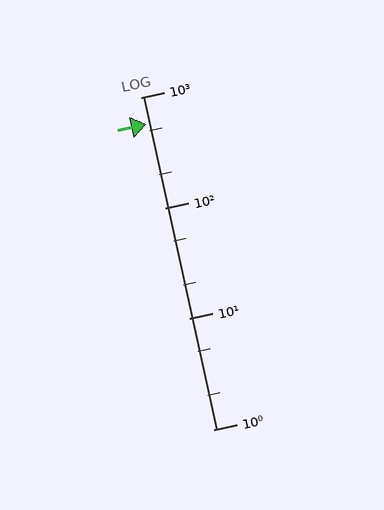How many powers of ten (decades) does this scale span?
The scale spans 3 decades, from 1 to 1000.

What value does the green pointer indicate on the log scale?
The pointer indicates approximately 570.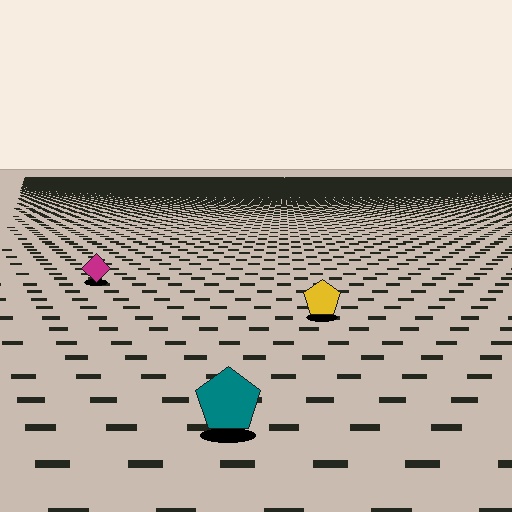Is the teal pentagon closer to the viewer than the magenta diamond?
Yes. The teal pentagon is closer — you can tell from the texture gradient: the ground texture is coarser near it.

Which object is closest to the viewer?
The teal pentagon is closest. The texture marks near it are larger and more spread out.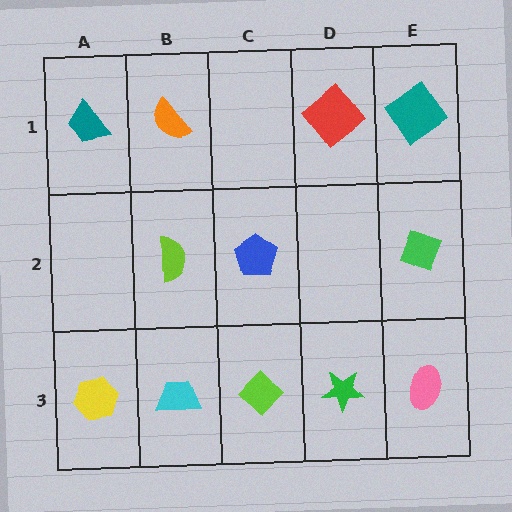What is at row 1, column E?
A teal diamond.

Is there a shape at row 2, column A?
No, that cell is empty.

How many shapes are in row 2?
3 shapes.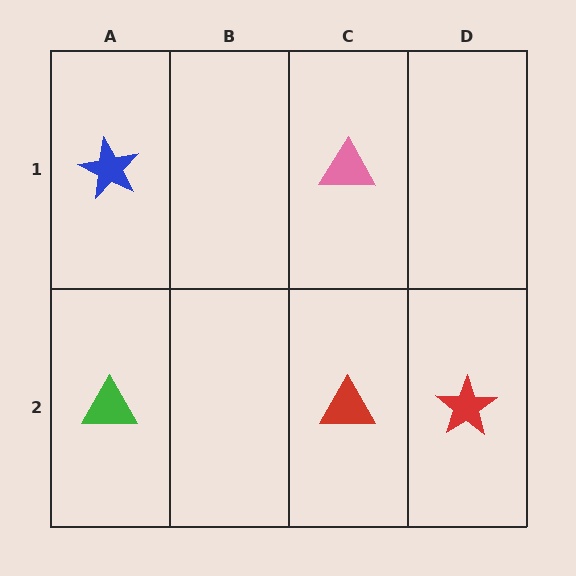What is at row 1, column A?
A blue star.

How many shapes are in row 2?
3 shapes.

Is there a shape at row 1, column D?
No, that cell is empty.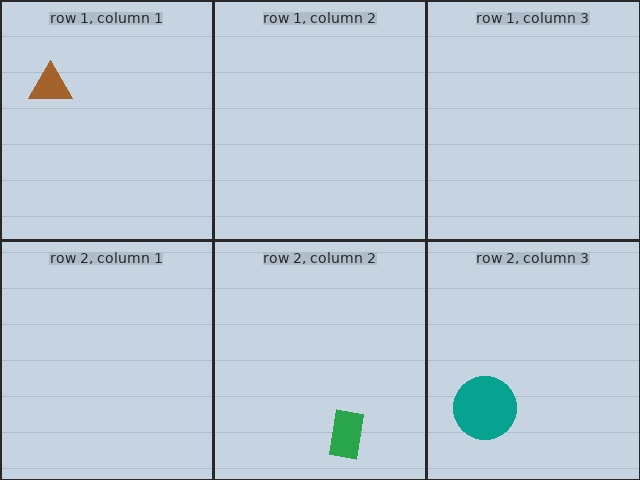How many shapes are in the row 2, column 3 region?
1.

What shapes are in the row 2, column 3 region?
The teal circle.